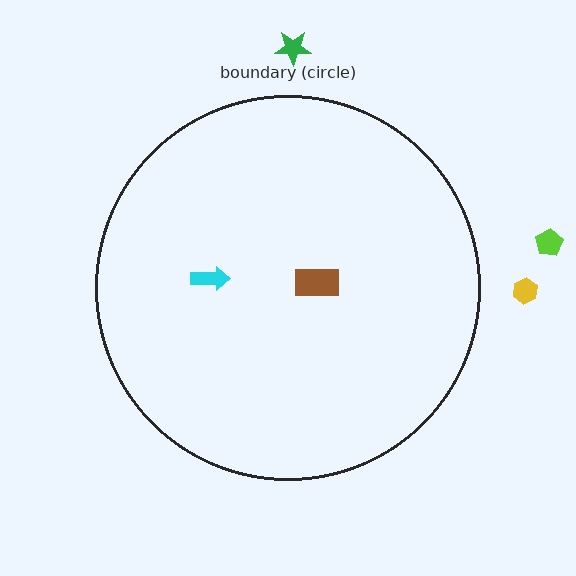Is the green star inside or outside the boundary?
Outside.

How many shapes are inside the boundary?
2 inside, 3 outside.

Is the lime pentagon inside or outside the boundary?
Outside.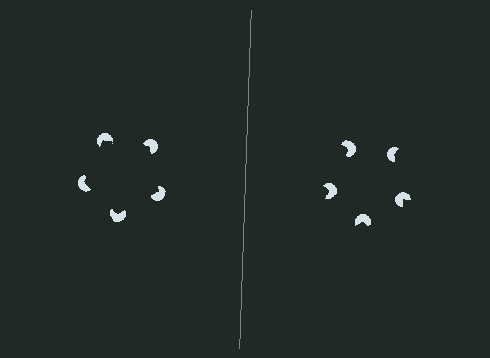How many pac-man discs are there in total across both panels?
10 — 5 on each side.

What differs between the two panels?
The pac-man discs are positioned identically on both sides; only the wedge orientations differ. On the left they align to a pentagon; on the right they are misaligned.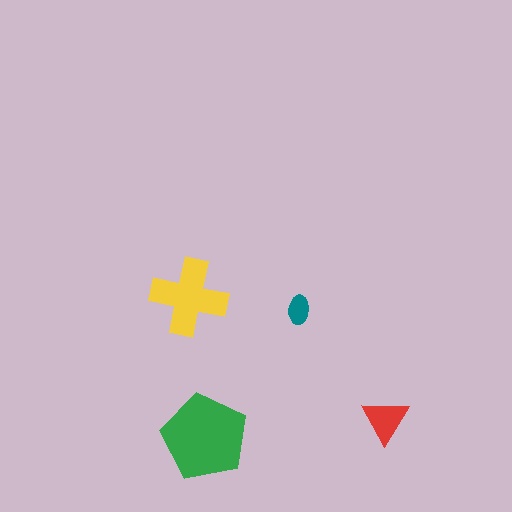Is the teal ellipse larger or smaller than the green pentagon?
Smaller.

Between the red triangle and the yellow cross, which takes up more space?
The yellow cross.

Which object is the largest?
The green pentagon.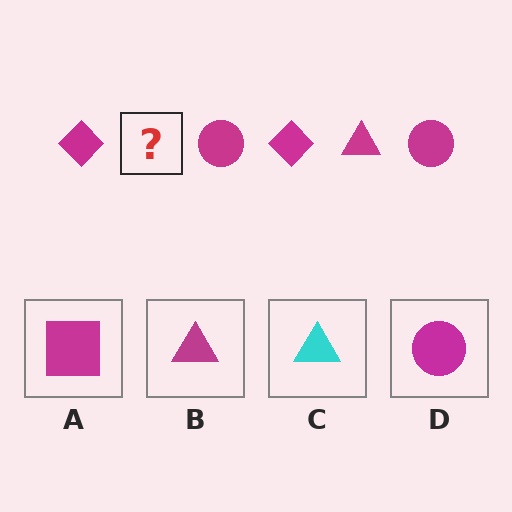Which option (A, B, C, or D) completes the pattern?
B.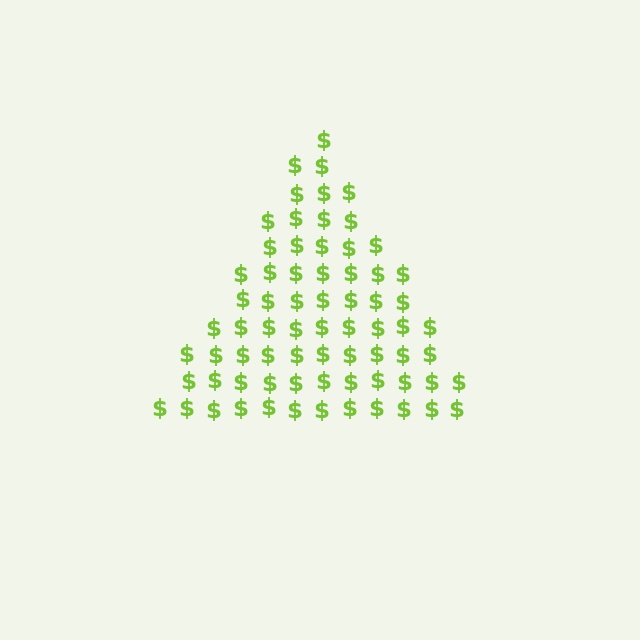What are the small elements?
The small elements are dollar signs.